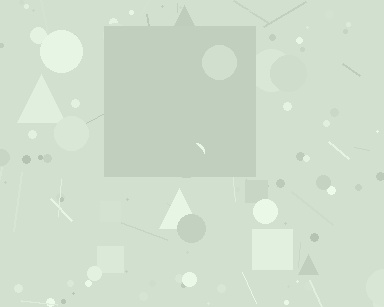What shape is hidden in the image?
A square is hidden in the image.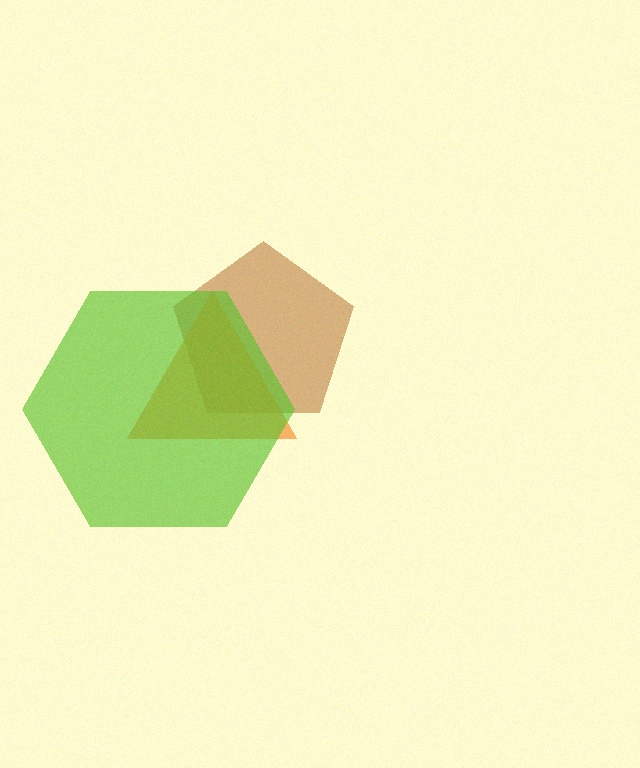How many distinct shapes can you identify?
There are 3 distinct shapes: a brown pentagon, an orange triangle, a lime hexagon.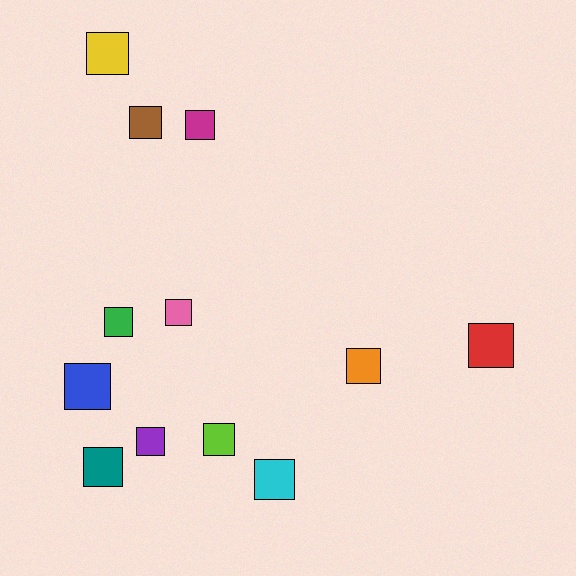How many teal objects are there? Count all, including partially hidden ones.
There is 1 teal object.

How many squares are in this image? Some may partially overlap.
There are 12 squares.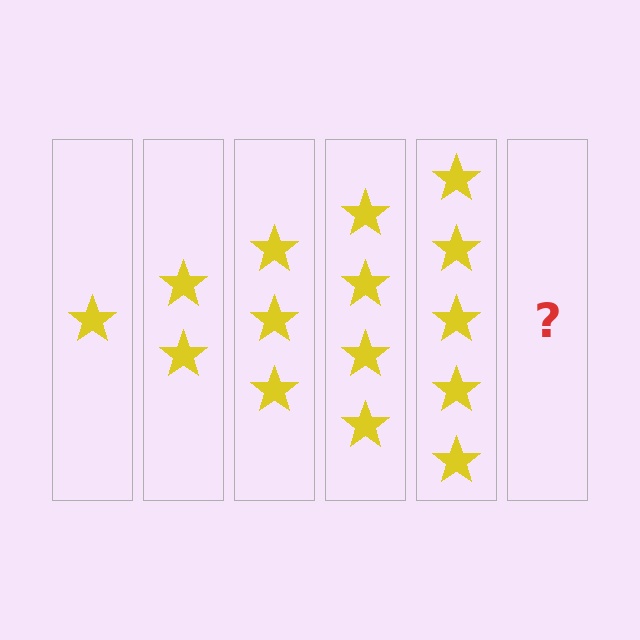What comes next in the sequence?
The next element should be 6 stars.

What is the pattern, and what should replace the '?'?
The pattern is that each step adds one more star. The '?' should be 6 stars.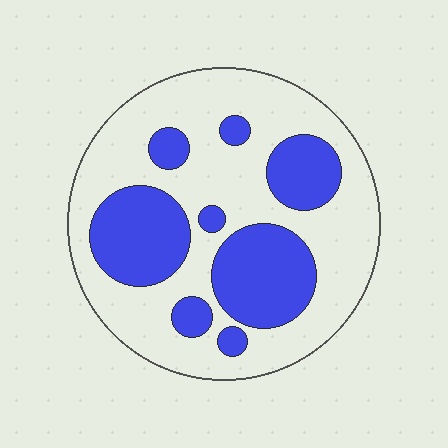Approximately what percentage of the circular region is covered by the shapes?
Approximately 35%.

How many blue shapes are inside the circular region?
8.